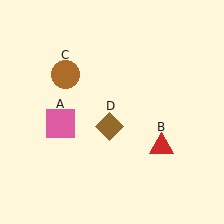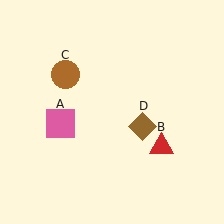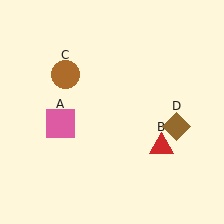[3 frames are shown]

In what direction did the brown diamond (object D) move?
The brown diamond (object D) moved right.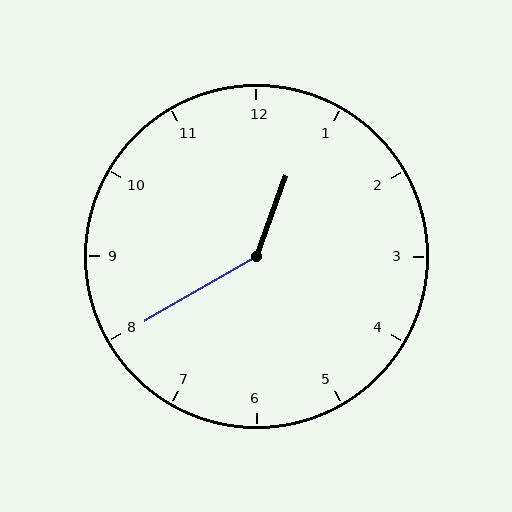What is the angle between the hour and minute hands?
Approximately 140 degrees.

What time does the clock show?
12:40.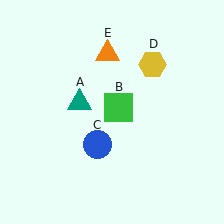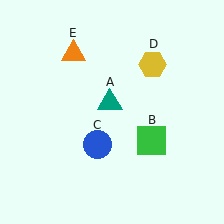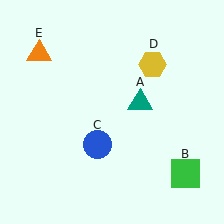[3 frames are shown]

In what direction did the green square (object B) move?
The green square (object B) moved down and to the right.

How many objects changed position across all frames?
3 objects changed position: teal triangle (object A), green square (object B), orange triangle (object E).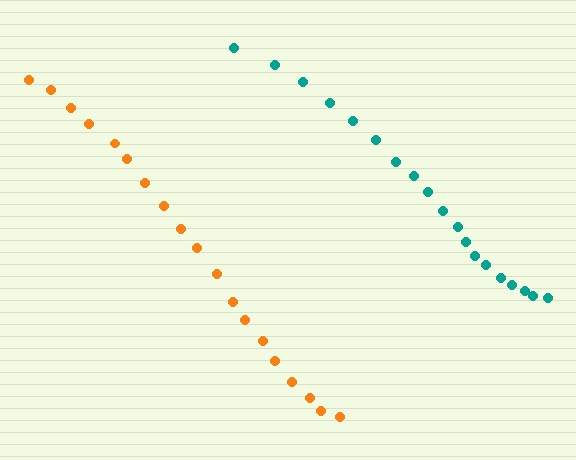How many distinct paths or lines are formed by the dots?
There are 2 distinct paths.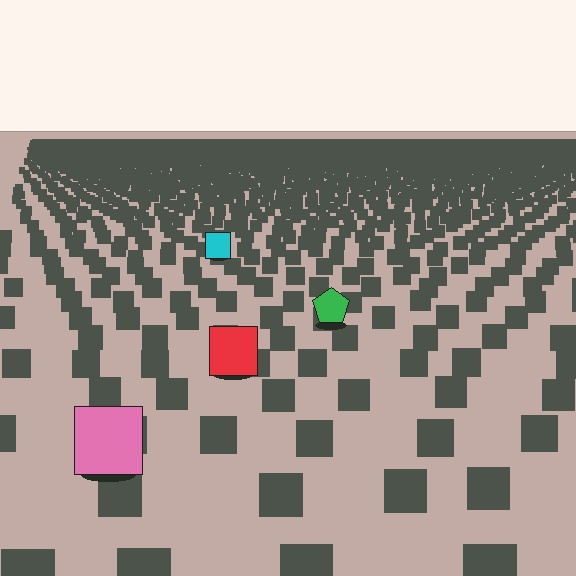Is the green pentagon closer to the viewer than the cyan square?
Yes. The green pentagon is closer — you can tell from the texture gradient: the ground texture is coarser near it.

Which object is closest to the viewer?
The pink square is closest. The texture marks near it are larger and more spread out.